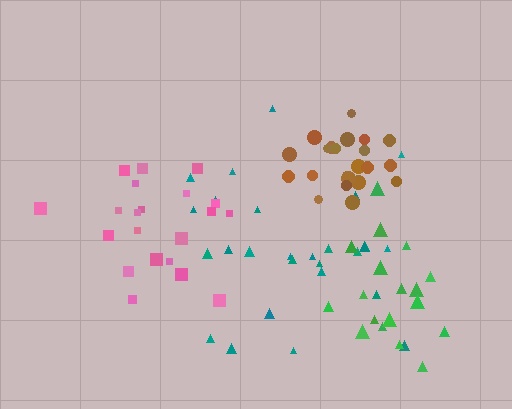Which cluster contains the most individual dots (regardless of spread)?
Teal (27).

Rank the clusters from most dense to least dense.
brown, green, pink, teal.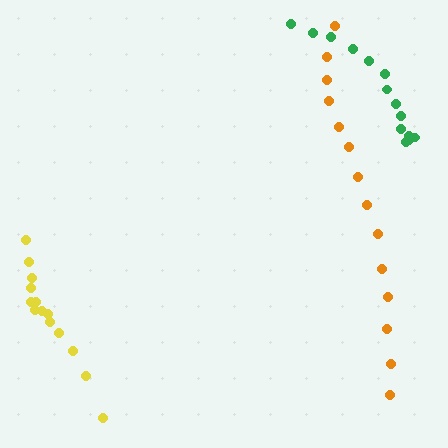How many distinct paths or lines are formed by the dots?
There are 3 distinct paths.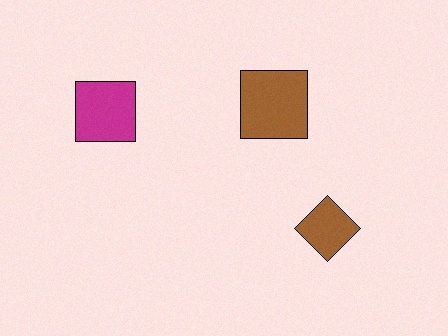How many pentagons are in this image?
There are no pentagons.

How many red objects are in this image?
There are no red objects.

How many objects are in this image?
There are 3 objects.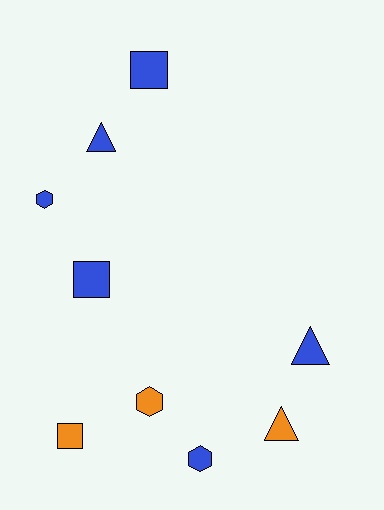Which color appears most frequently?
Blue, with 6 objects.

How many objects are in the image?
There are 9 objects.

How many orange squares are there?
There is 1 orange square.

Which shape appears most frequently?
Square, with 3 objects.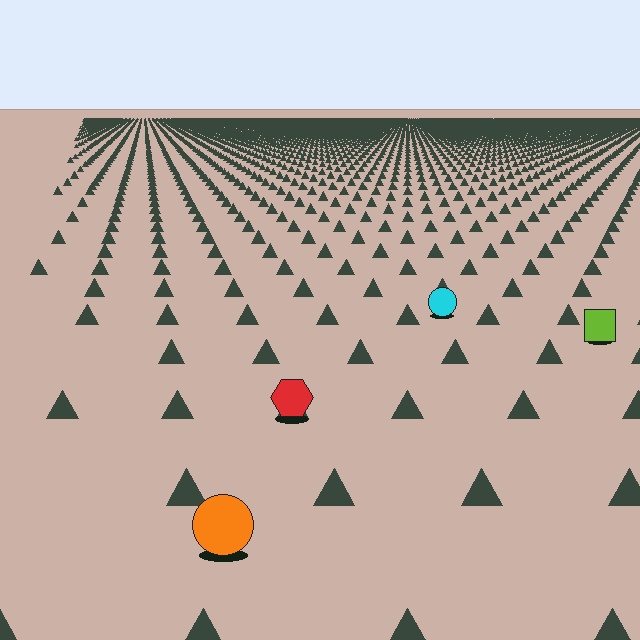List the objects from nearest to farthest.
From nearest to farthest: the orange circle, the red hexagon, the lime square, the cyan circle.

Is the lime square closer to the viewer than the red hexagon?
No. The red hexagon is closer — you can tell from the texture gradient: the ground texture is coarser near it.